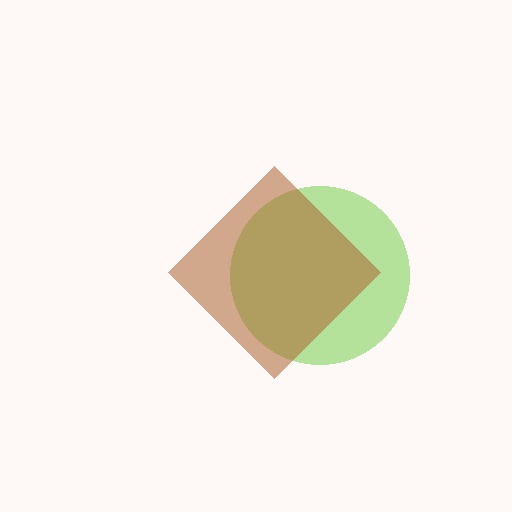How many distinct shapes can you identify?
There are 2 distinct shapes: a lime circle, a brown diamond.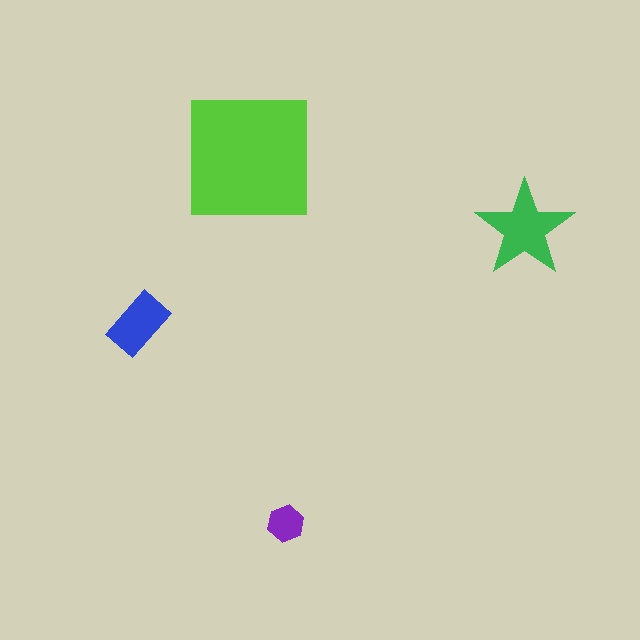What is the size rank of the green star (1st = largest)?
2nd.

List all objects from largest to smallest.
The lime square, the green star, the blue rectangle, the purple hexagon.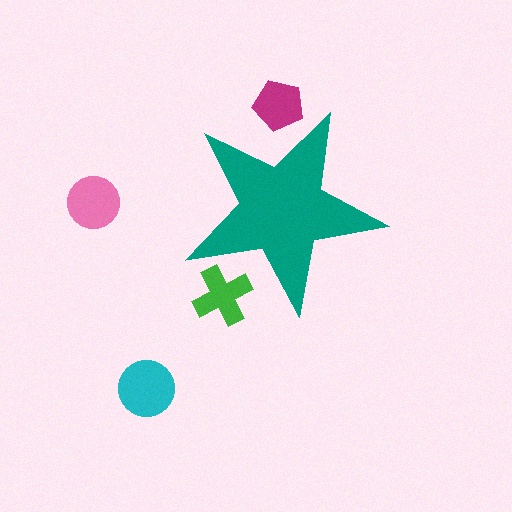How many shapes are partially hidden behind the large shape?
2 shapes are partially hidden.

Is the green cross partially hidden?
Yes, the green cross is partially hidden behind the teal star.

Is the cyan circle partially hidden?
No, the cyan circle is fully visible.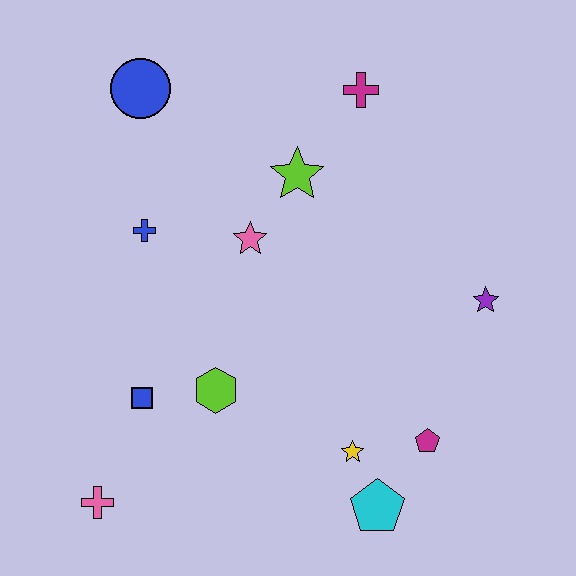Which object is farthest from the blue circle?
The cyan pentagon is farthest from the blue circle.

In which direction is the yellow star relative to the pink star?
The yellow star is below the pink star.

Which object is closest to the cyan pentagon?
The yellow star is closest to the cyan pentagon.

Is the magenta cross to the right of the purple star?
No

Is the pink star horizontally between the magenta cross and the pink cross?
Yes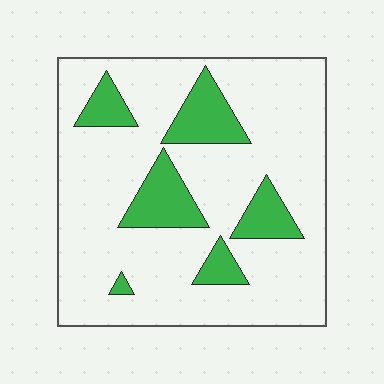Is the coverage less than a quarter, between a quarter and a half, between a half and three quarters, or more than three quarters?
Less than a quarter.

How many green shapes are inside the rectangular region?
6.